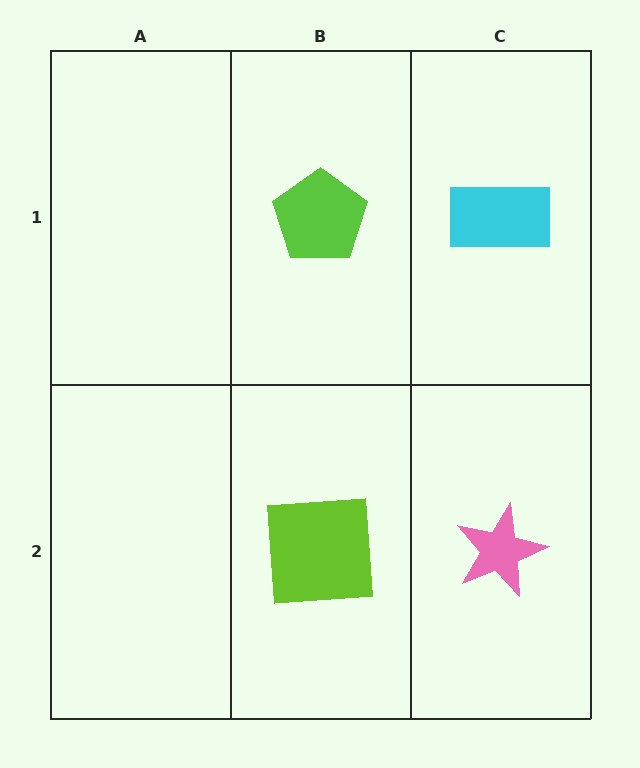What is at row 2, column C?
A pink star.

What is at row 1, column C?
A cyan rectangle.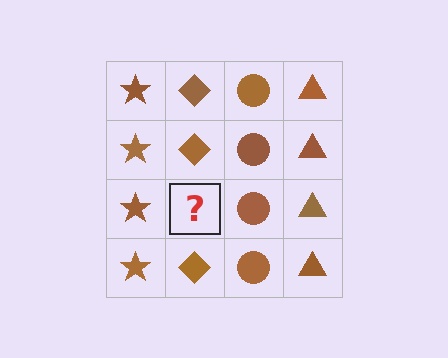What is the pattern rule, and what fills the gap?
The rule is that each column has a consistent shape. The gap should be filled with a brown diamond.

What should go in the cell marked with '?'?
The missing cell should contain a brown diamond.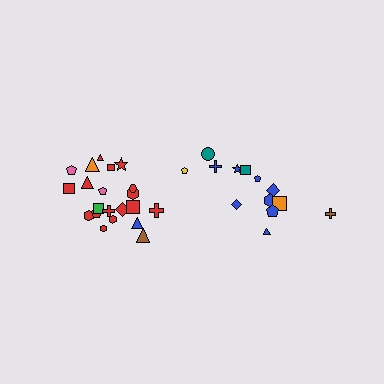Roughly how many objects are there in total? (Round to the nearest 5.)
Roughly 35 objects in total.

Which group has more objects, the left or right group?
The left group.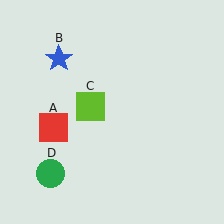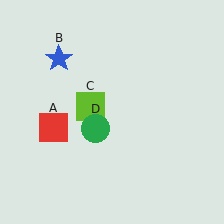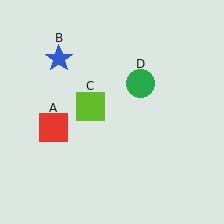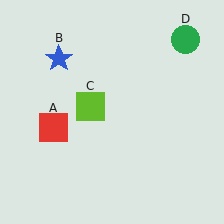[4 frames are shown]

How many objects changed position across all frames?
1 object changed position: green circle (object D).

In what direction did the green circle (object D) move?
The green circle (object D) moved up and to the right.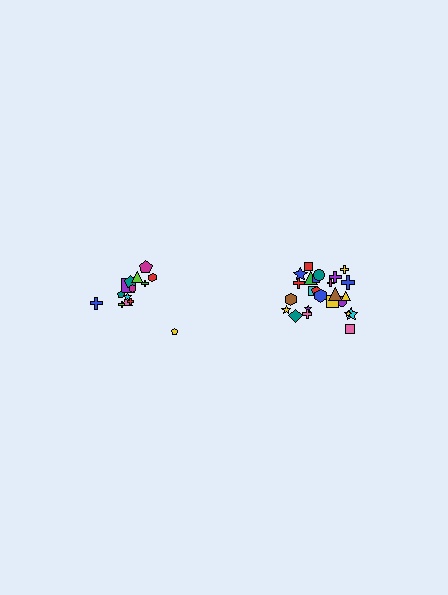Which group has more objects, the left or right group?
The right group.